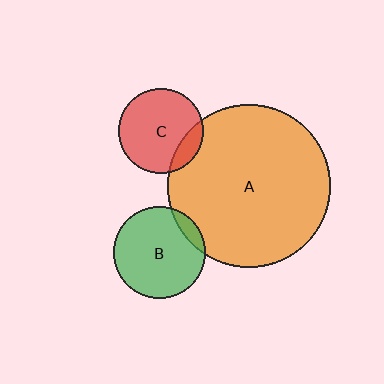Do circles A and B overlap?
Yes.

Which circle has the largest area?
Circle A (orange).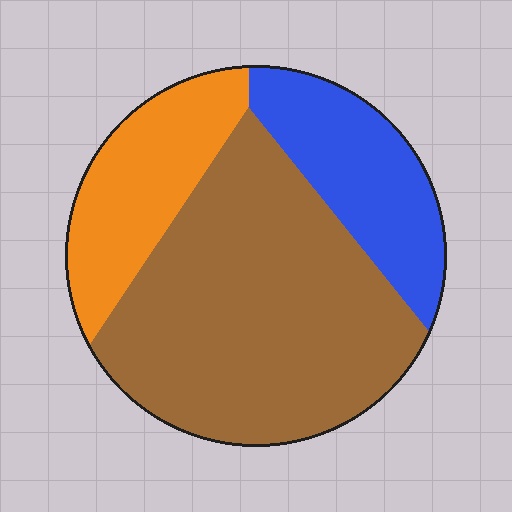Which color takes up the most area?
Brown, at roughly 60%.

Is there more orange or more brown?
Brown.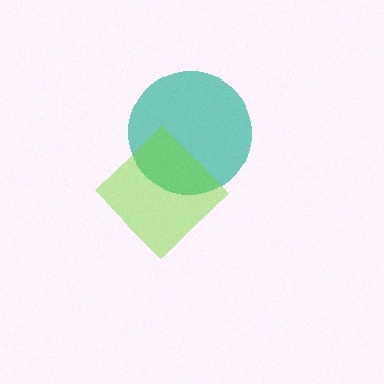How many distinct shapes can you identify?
There are 2 distinct shapes: a teal circle, a lime diamond.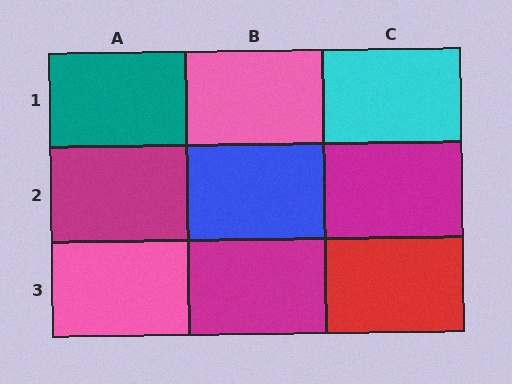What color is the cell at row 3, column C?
Red.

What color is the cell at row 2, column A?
Magenta.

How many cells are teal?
1 cell is teal.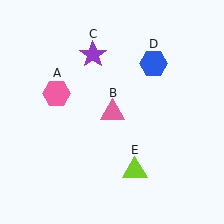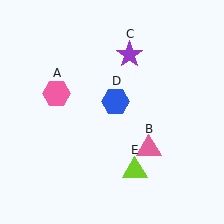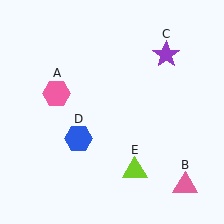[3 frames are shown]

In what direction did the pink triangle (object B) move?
The pink triangle (object B) moved down and to the right.